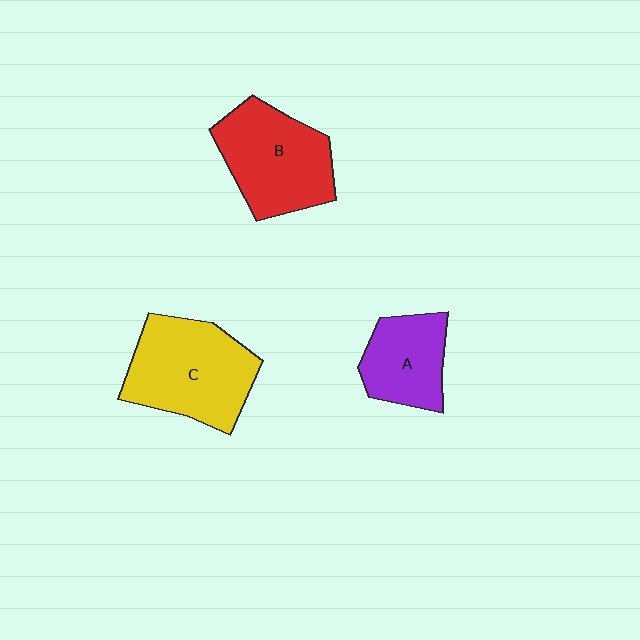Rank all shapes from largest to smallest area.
From largest to smallest: C (yellow), B (red), A (purple).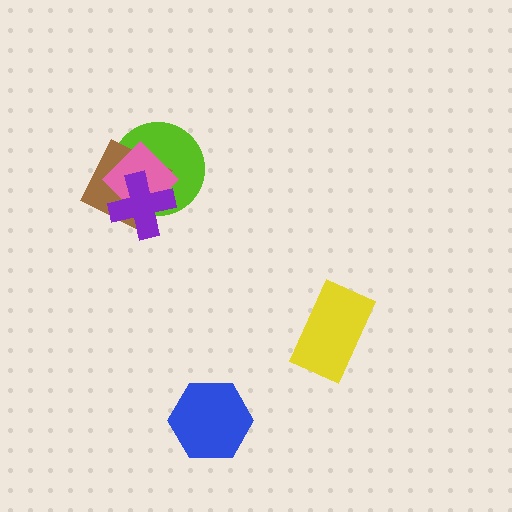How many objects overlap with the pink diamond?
3 objects overlap with the pink diamond.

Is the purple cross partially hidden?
No, no other shape covers it.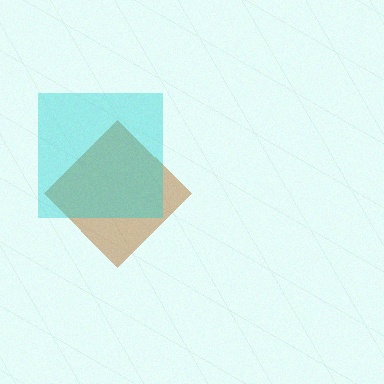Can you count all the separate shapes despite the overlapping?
Yes, there are 2 separate shapes.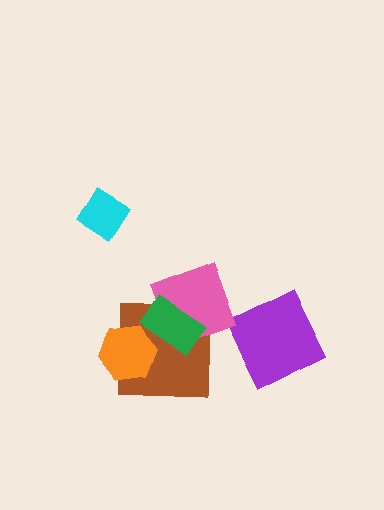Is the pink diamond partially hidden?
Yes, it is partially covered by another shape.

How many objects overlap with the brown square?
3 objects overlap with the brown square.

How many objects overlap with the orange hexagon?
1 object overlaps with the orange hexagon.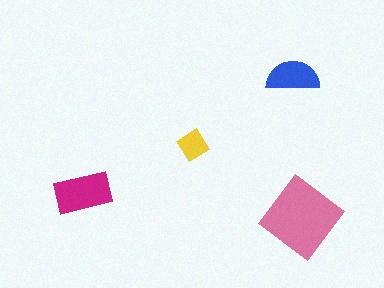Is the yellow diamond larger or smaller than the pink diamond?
Smaller.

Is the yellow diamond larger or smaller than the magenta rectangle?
Smaller.